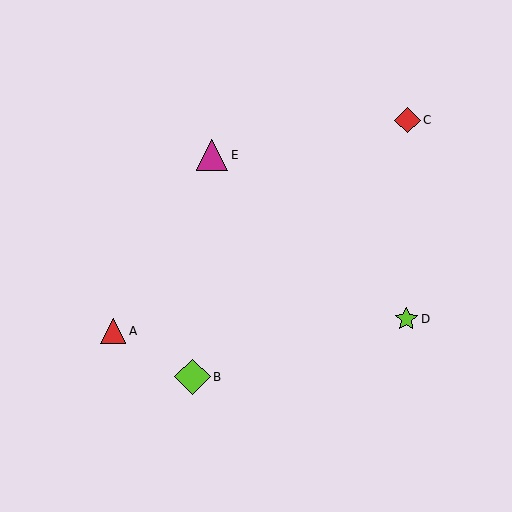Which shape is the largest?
The lime diamond (labeled B) is the largest.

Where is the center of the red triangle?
The center of the red triangle is at (113, 331).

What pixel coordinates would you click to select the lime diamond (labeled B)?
Click at (192, 377) to select the lime diamond B.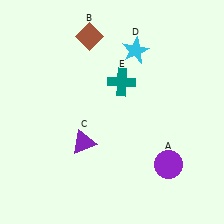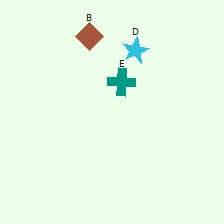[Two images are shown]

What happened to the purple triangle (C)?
The purple triangle (C) was removed in Image 2. It was in the bottom-left area of Image 1.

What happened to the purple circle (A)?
The purple circle (A) was removed in Image 2. It was in the bottom-right area of Image 1.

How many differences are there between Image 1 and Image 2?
There are 2 differences between the two images.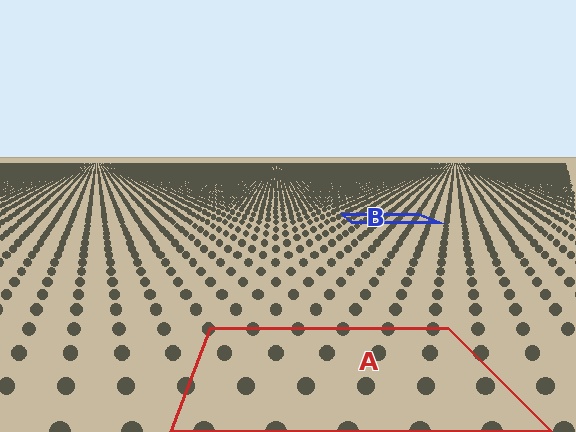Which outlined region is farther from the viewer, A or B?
Region B is farther from the viewer — the texture elements inside it appear smaller and more densely packed.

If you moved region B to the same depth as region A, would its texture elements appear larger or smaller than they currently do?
They would appear larger. At a closer depth, the same texture elements are projected at a bigger on-screen size.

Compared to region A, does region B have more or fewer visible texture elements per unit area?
Region B has more texture elements per unit area — they are packed more densely because it is farther away.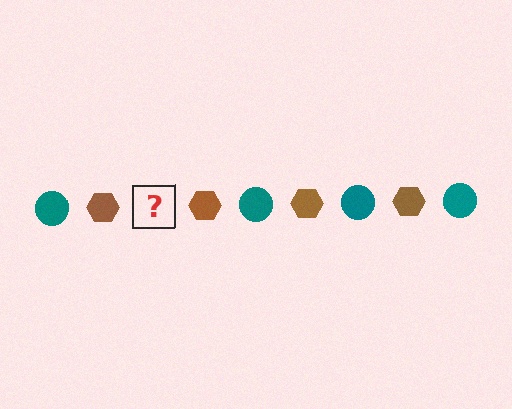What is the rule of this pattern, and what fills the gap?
The rule is that the pattern alternates between teal circle and brown hexagon. The gap should be filled with a teal circle.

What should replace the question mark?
The question mark should be replaced with a teal circle.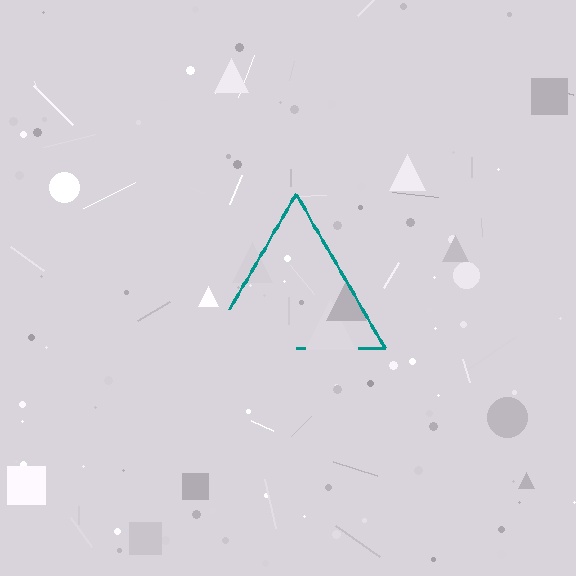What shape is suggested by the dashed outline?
The dashed outline suggests a triangle.